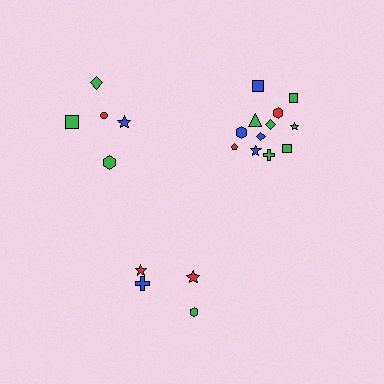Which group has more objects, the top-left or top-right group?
The top-right group.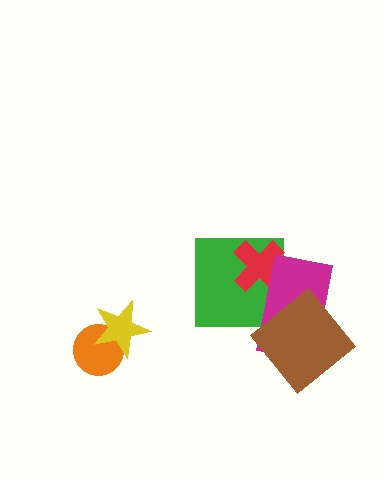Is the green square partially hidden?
Yes, it is partially covered by another shape.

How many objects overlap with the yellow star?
1 object overlaps with the yellow star.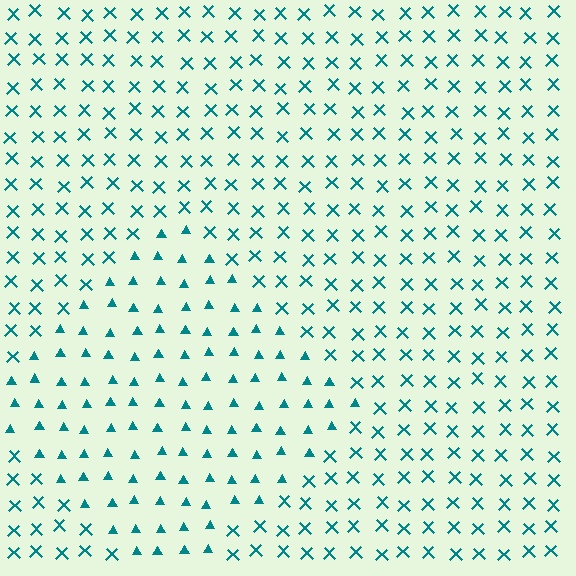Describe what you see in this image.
The image is filled with small teal elements arranged in a uniform grid. A diamond-shaped region contains triangles, while the surrounding area contains X marks. The boundary is defined purely by the change in element shape.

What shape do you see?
I see a diamond.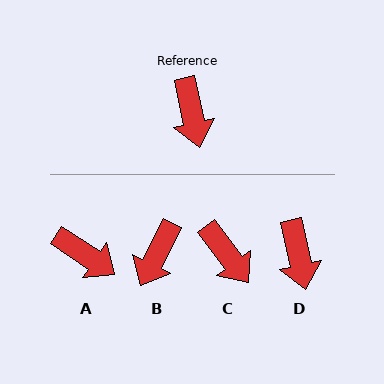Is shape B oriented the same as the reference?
No, it is off by about 39 degrees.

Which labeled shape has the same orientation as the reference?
D.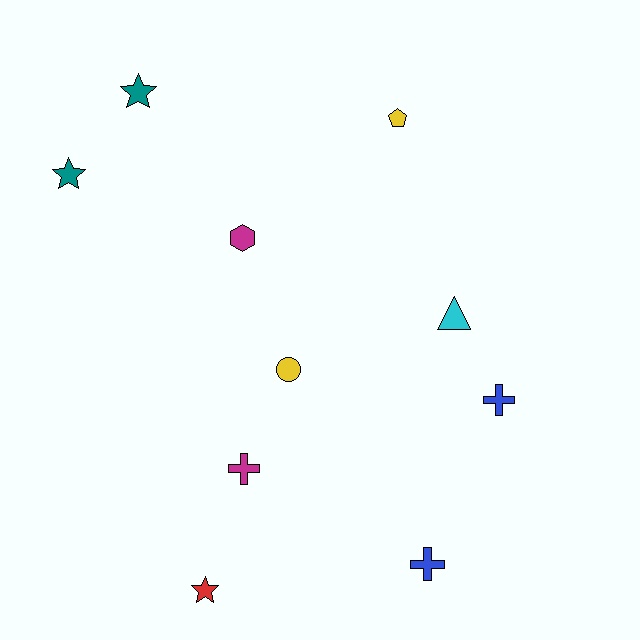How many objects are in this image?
There are 10 objects.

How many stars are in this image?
There are 3 stars.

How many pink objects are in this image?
There are no pink objects.